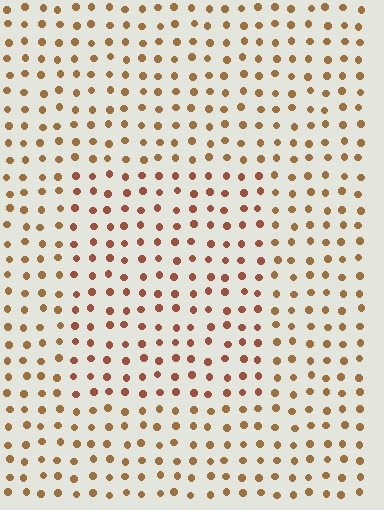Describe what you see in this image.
The image is filled with small brown elements in a uniform arrangement. A rectangle-shaped region is visible where the elements are tinted to a slightly different hue, forming a subtle color boundary.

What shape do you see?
I see a rectangle.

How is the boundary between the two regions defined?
The boundary is defined purely by a slight shift in hue (about 20 degrees). Spacing, size, and orientation are identical on both sides.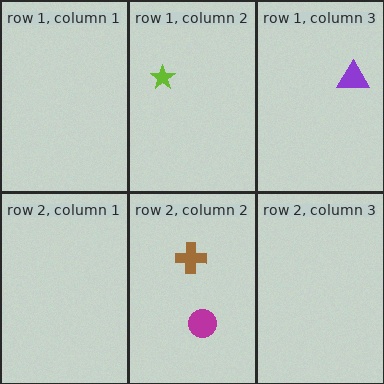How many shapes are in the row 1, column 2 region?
1.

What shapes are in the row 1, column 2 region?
The lime star.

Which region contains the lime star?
The row 1, column 2 region.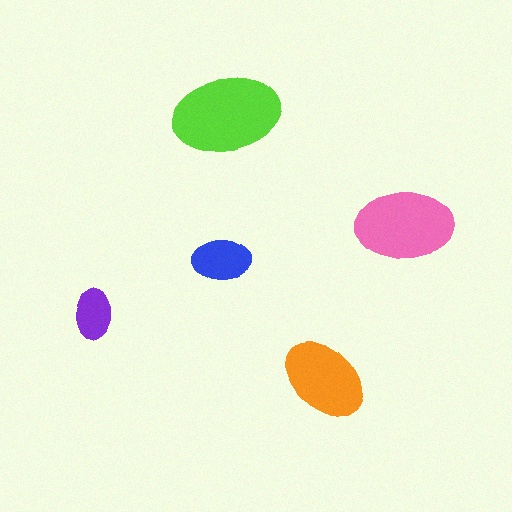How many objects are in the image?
There are 5 objects in the image.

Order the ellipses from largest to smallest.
the lime one, the pink one, the orange one, the blue one, the purple one.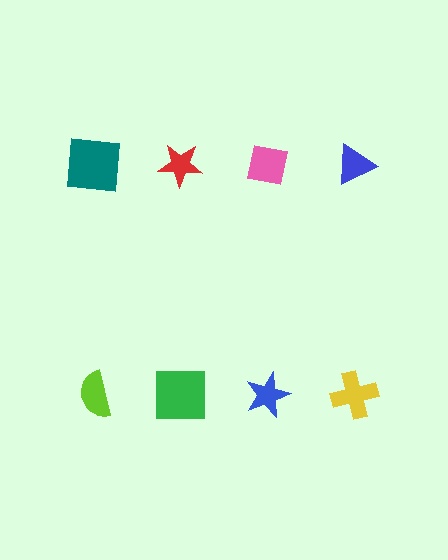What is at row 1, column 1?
A teal square.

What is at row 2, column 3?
A blue star.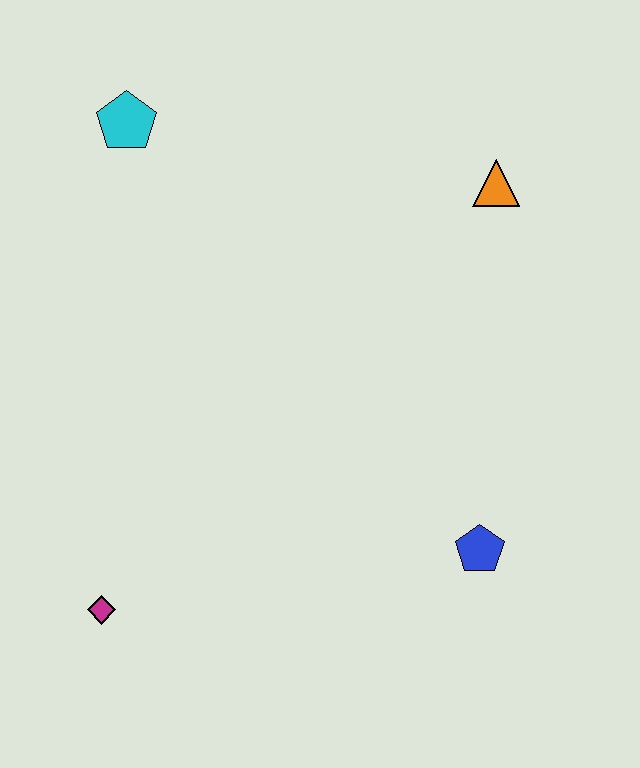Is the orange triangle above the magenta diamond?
Yes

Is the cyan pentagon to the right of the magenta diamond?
Yes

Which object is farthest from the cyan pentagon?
The blue pentagon is farthest from the cyan pentagon.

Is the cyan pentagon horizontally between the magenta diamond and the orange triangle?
Yes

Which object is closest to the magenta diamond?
The blue pentagon is closest to the magenta diamond.